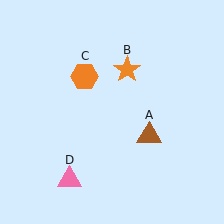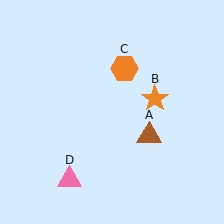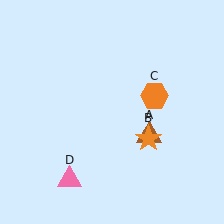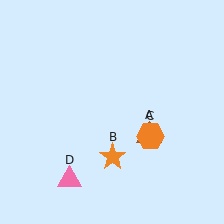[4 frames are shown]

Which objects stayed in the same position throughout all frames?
Brown triangle (object A) and pink triangle (object D) remained stationary.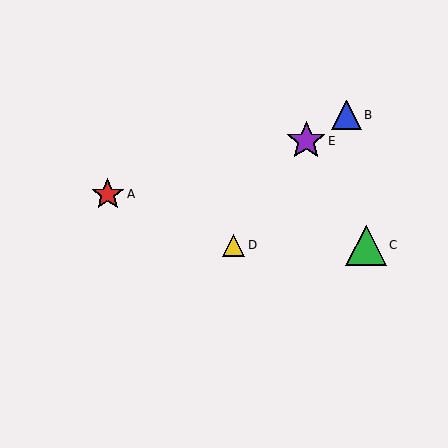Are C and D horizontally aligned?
Yes, both are at y≈245.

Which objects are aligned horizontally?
Objects C, D are aligned horizontally.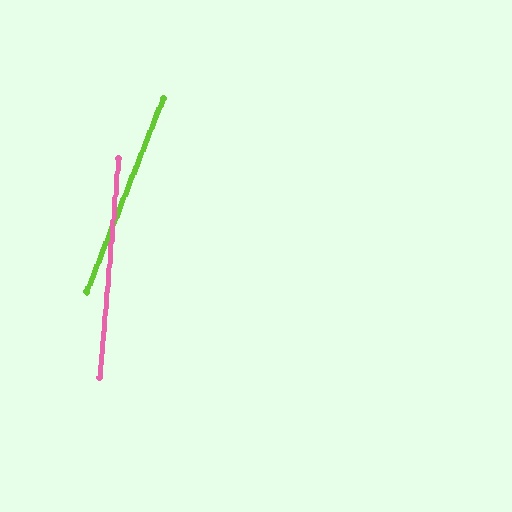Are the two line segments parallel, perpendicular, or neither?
Neither parallel nor perpendicular — they differ by about 17°.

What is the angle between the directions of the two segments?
Approximately 17 degrees.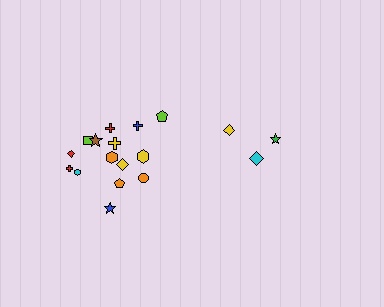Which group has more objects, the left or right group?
The left group.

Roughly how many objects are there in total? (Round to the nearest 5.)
Roughly 20 objects in total.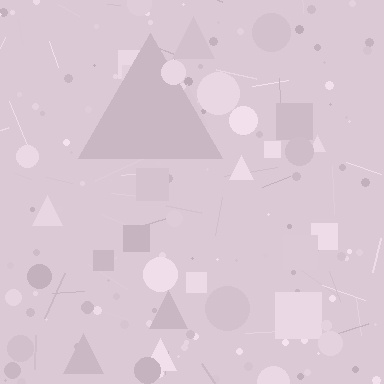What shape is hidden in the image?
A triangle is hidden in the image.